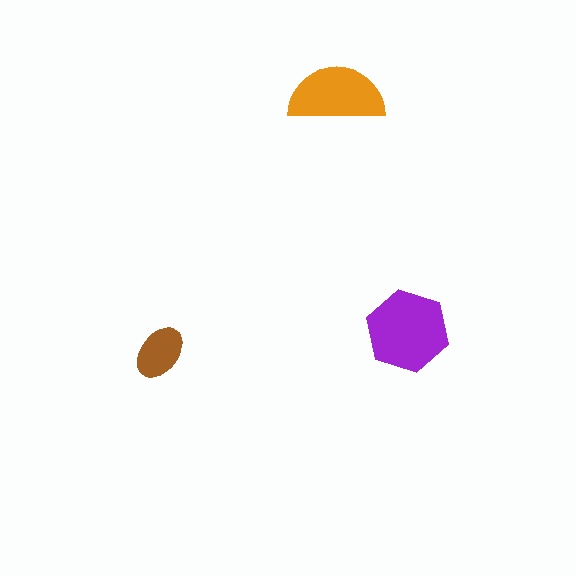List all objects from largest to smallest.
The purple hexagon, the orange semicircle, the brown ellipse.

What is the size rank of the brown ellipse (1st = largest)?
3rd.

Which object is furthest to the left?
The brown ellipse is leftmost.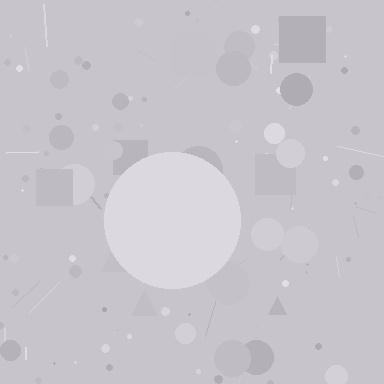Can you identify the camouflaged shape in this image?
The camouflaged shape is a circle.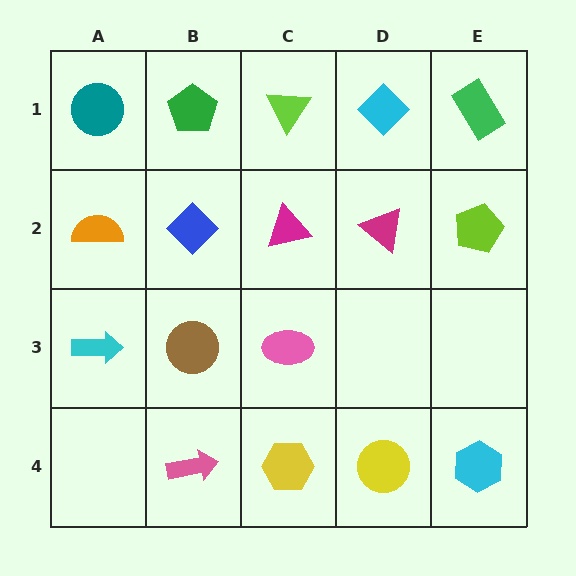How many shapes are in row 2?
5 shapes.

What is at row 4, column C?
A yellow hexagon.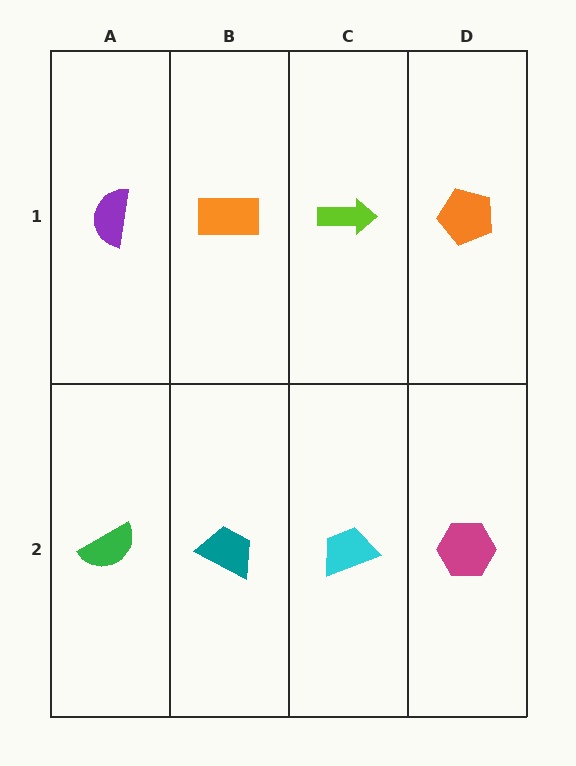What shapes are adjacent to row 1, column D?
A magenta hexagon (row 2, column D), a lime arrow (row 1, column C).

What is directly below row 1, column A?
A green semicircle.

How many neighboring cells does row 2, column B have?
3.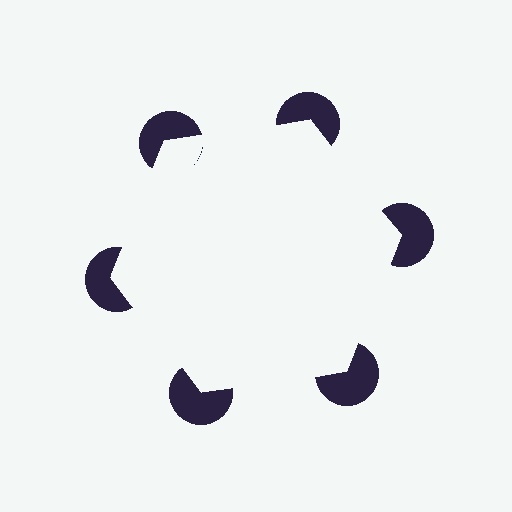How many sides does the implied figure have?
6 sides.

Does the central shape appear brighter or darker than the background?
It typically appears slightly brighter than the background, even though no actual brightness change is drawn.